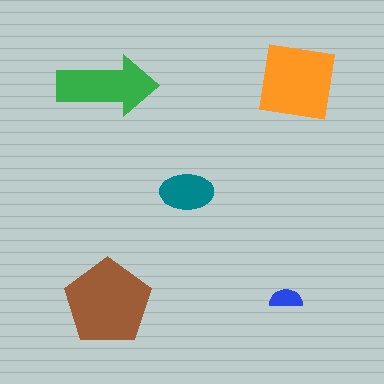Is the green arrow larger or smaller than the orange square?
Smaller.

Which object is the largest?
The brown pentagon.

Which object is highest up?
The orange square is topmost.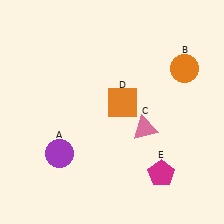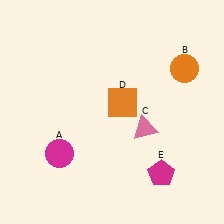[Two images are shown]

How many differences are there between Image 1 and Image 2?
There is 1 difference between the two images.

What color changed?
The circle (A) changed from purple in Image 1 to magenta in Image 2.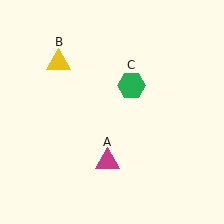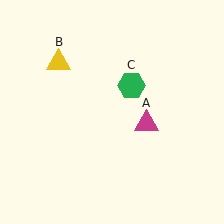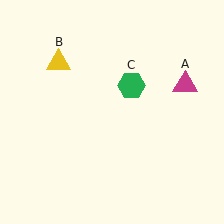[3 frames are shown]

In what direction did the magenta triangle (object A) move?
The magenta triangle (object A) moved up and to the right.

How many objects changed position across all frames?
1 object changed position: magenta triangle (object A).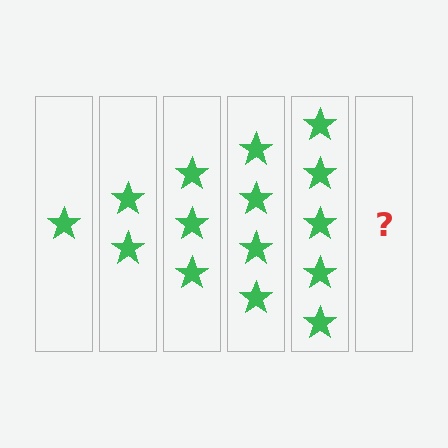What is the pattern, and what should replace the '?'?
The pattern is that each step adds one more star. The '?' should be 6 stars.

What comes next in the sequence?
The next element should be 6 stars.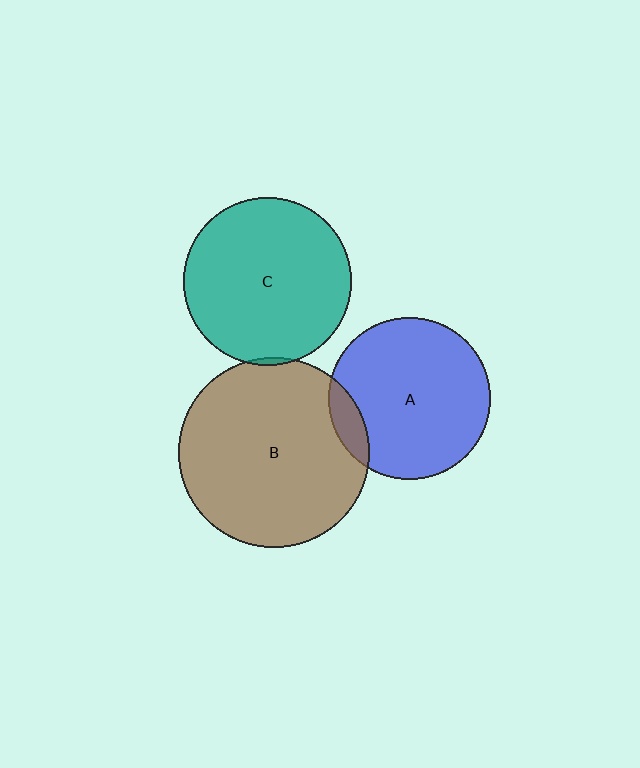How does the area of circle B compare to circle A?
Approximately 1.4 times.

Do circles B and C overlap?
Yes.